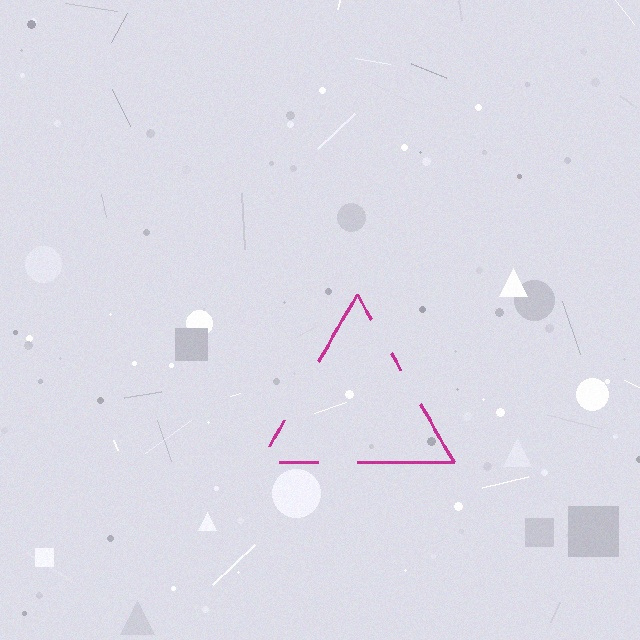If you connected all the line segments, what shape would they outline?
They would outline a triangle.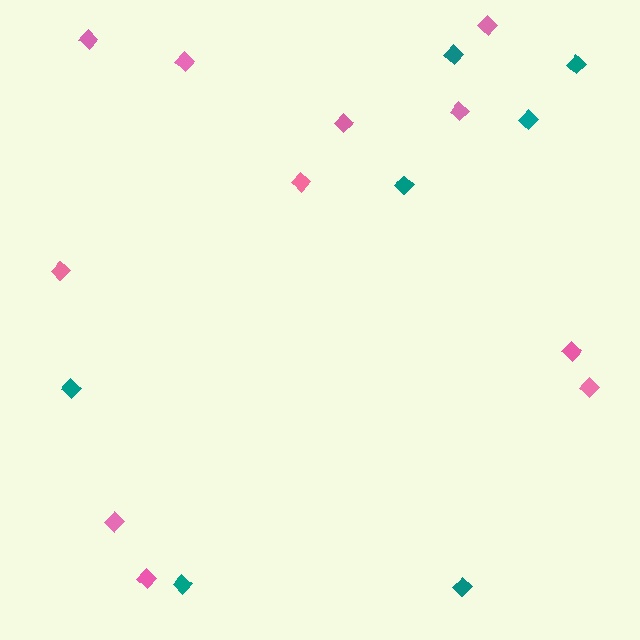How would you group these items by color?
There are 2 groups: one group of pink diamonds (11) and one group of teal diamonds (7).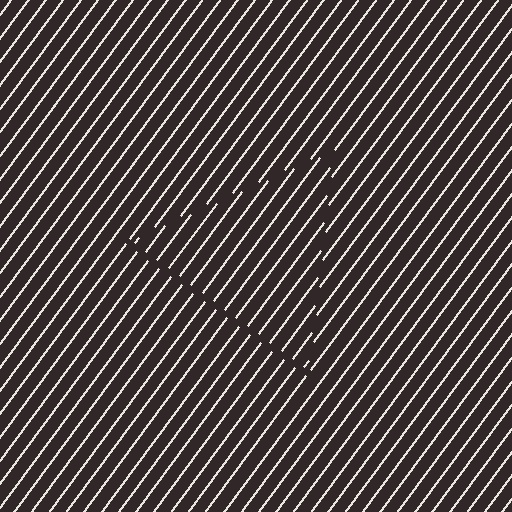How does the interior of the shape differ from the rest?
The interior of the shape contains the same grating, shifted by half a period — the contour is defined by the phase discontinuity where line-ends from the inner and outer gratings abut.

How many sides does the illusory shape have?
3 sides — the line-ends trace a triangle.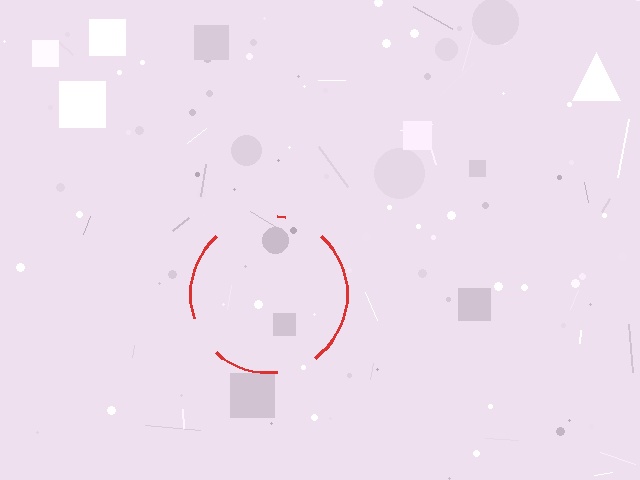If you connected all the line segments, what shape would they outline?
They would outline a circle.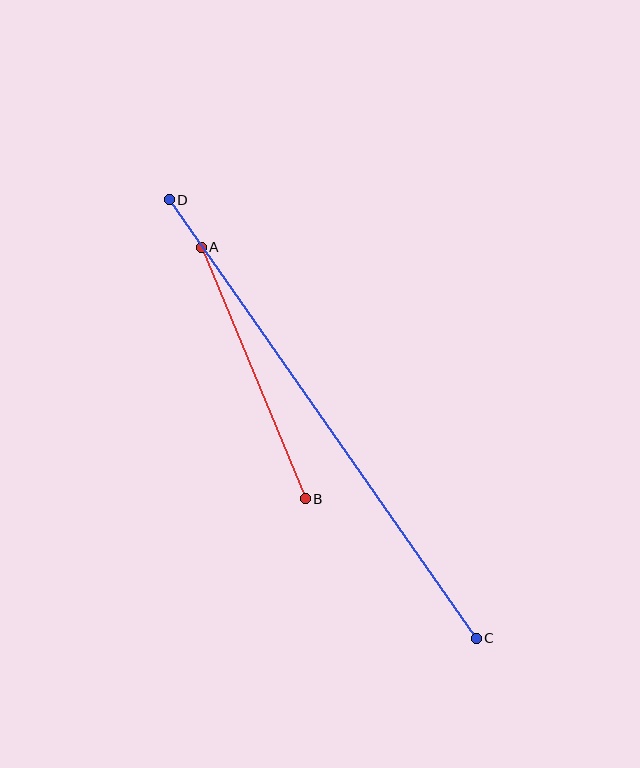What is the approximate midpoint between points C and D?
The midpoint is at approximately (323, 419) pixels.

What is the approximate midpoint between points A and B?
The midpoint is at approximately (253, 373) pixels.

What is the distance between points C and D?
The distance is approximately 535 pixels.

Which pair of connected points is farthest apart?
Points C and D are farthest apart.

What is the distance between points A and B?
The distance is approximately 272 pixels.